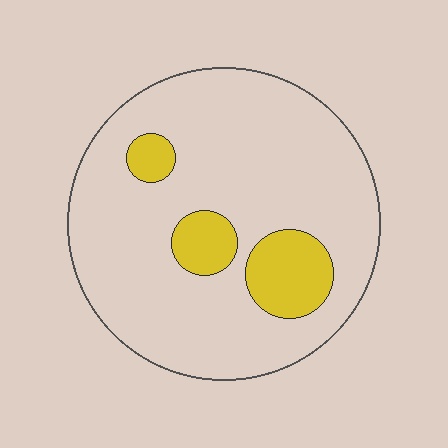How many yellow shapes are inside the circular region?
3.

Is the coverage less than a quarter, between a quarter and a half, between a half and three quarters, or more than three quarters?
Less than a quarter.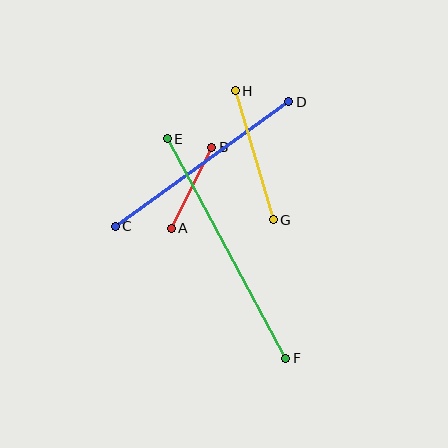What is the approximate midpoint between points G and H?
The midpoint is at approximately (254, 155) pixels.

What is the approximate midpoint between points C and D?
The midpoint is at approximately (202, 164) pixels.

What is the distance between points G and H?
The distance is approximately 135 pixels.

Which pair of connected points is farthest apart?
Points E and F are farthest apart.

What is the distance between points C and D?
The distance is approximately 214 pixels.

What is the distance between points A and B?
The distance is approximately 91 pixels.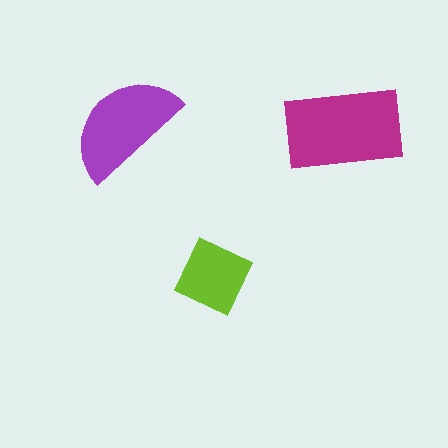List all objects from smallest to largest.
The lime diamond, the purple semicircle, the magenta rectangle.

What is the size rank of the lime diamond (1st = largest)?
3rd.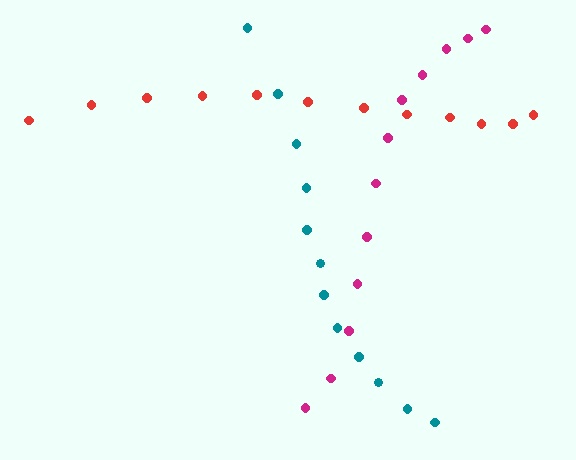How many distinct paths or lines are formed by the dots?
There are 3 distinct paths.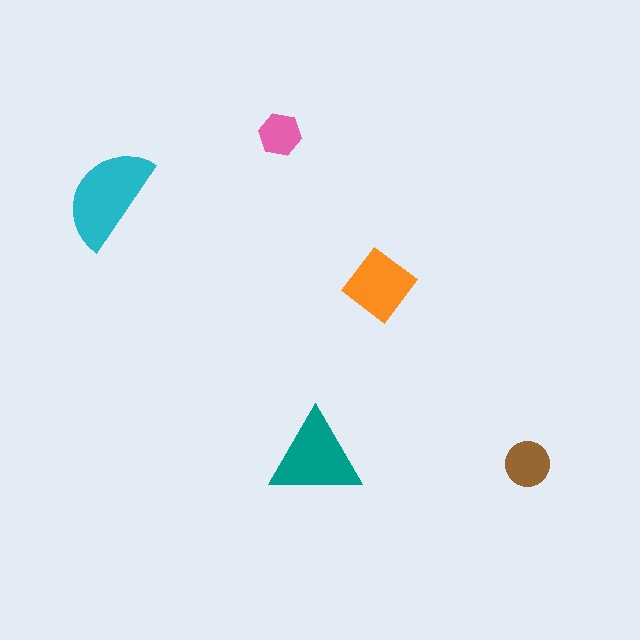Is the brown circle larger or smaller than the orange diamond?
Smaller.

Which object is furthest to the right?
The brown circle is rightmost.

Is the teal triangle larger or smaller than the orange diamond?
Larger.